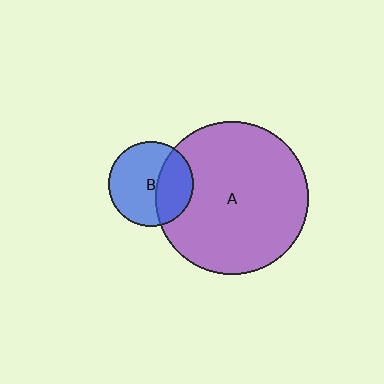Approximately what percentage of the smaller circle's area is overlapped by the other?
Approximately 35%.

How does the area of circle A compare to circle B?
Approximately 3.3 times.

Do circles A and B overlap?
Yes.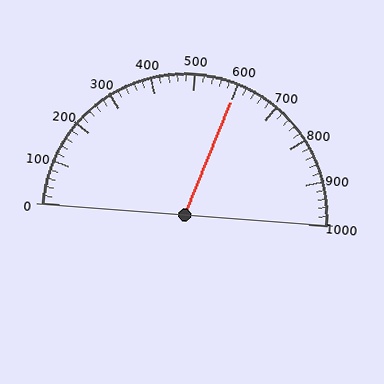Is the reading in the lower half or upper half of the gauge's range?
The reading is in the upper half of the range (0 to 1000).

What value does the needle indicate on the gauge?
The needle indicates approximately 600.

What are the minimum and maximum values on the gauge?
The gauge ranges from 0 to 1000.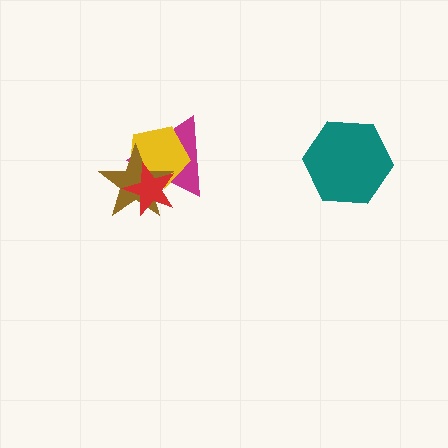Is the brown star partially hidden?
Yes, it is partially covered by another shape.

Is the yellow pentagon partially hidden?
Yes, it is partially covered by another shape.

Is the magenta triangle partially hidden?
Yes, it is partially covered by another shape.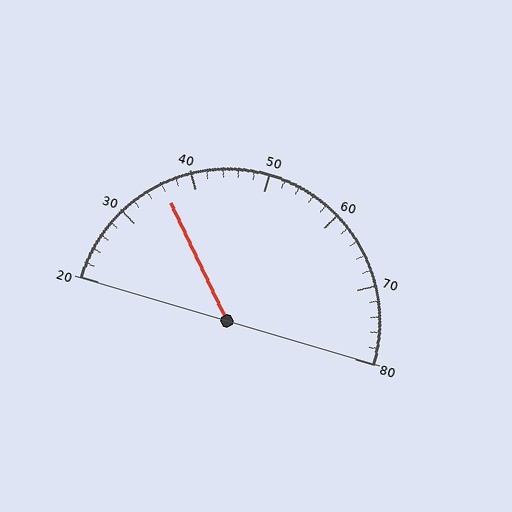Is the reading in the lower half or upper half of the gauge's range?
The reading is in the lower half of the range (20 to 80).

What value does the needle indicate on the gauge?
The needle indicates approximately 36.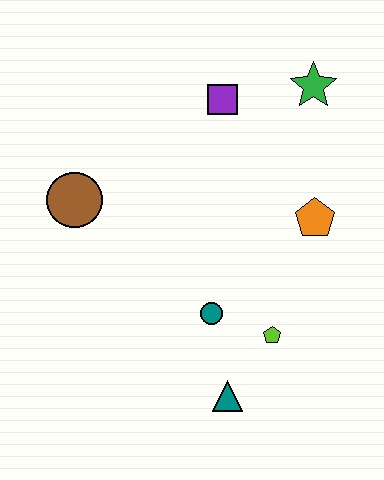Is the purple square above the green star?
No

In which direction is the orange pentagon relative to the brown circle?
The orange pentagon is to the right of the brown circle.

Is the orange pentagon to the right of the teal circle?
Yes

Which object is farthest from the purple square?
The teal triangle is farthest from the purple square.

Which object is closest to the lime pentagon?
The teal circle is closest to the lime pentagon.